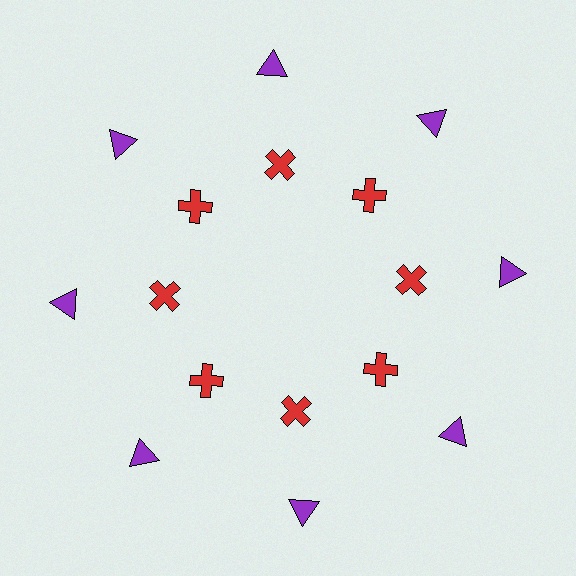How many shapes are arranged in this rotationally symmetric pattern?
There are 16 shapes, arranged in 8 groups of 2.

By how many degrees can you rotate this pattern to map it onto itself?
The pattern maps onto itself every 45 degrees of rotation.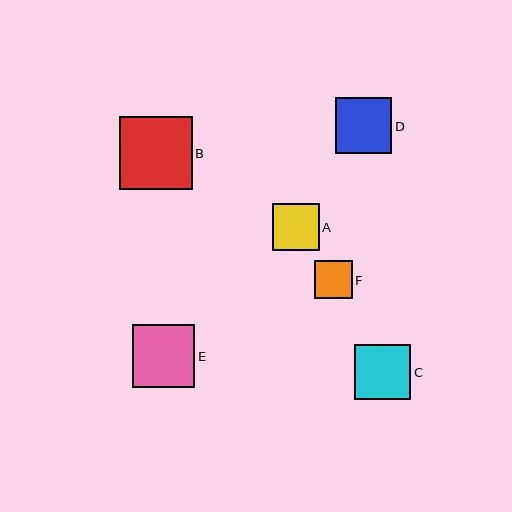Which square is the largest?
Square B is the largest with a size of approximately 73 pixels.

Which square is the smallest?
Square F is the smallest with a size of approximately 38 pixels.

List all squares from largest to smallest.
From largest to smallest: B, E, D, C, A, F.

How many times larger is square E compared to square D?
Square E is approximately 1.1 times the size of square D.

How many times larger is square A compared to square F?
Square A is approximately 1.2 times the size of square F.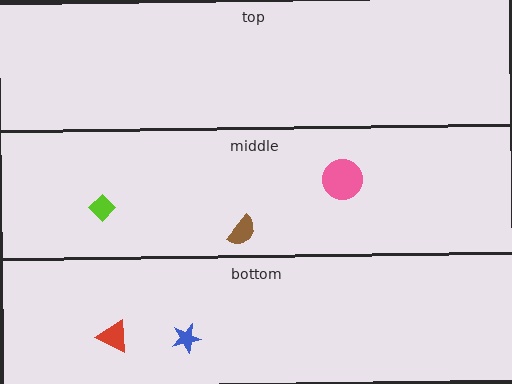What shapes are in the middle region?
The brown semicircle, the pink circle, the lime diamond.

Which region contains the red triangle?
The bottom region.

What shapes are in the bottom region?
The blue star, the red triangle.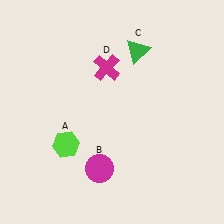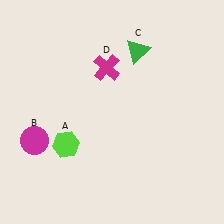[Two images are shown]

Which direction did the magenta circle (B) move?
The magenta circle (B) moved left.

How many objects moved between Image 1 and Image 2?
1 object moved between the two images.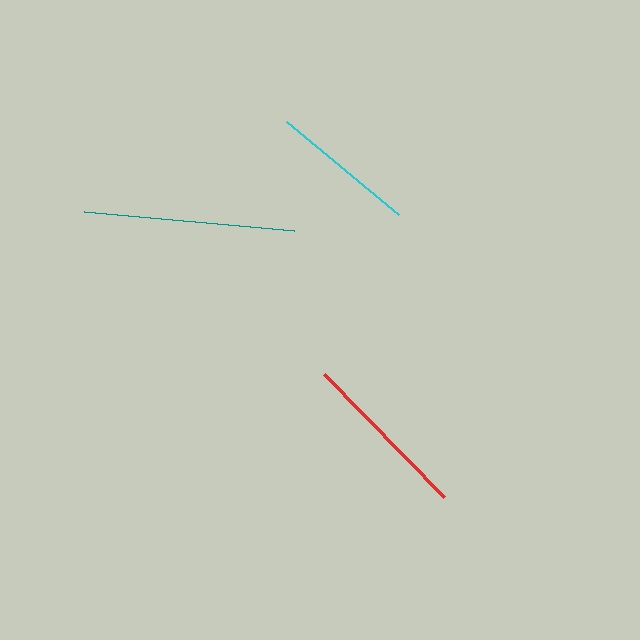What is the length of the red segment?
The red segment is approximately 171 pixels long.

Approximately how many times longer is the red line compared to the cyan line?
The red line is approximately 1.2 times the length of the cyan line.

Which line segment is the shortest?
The cyan line is the shortest at approximately 146 pixels.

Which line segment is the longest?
The teal line is the longest at approximately 211 pixels.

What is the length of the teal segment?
The teal segment is approximately 211 pixels long.